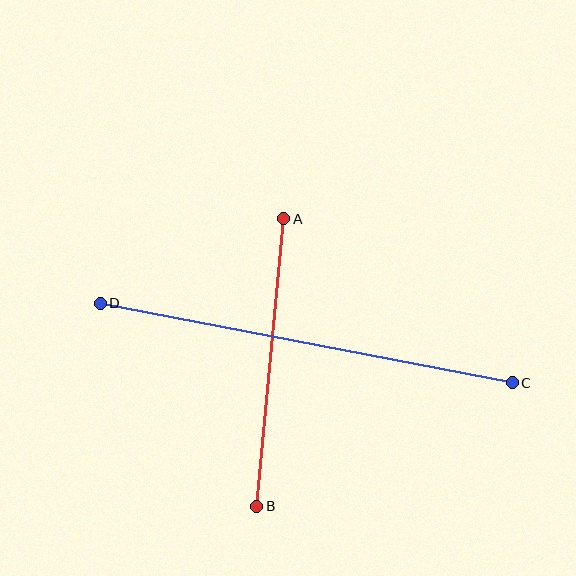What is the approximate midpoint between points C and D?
The midpoint is at approximately (306, 343) pixels.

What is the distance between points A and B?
The distance is approximately 289 pixels.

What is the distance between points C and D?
The distance is approximately 419 pixels.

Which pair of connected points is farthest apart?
Points C and D are farthest apart.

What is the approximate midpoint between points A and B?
The midpoint is at approximately (270, 362) pixels.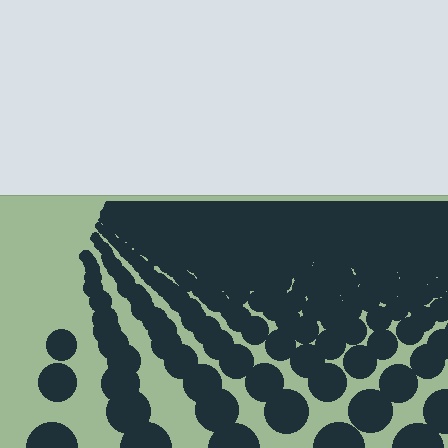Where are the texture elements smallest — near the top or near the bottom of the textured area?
Near the top.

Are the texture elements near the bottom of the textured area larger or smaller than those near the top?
Larger. Near the bottom, elements are closer to the viewer and appear at a bigger on-screen size.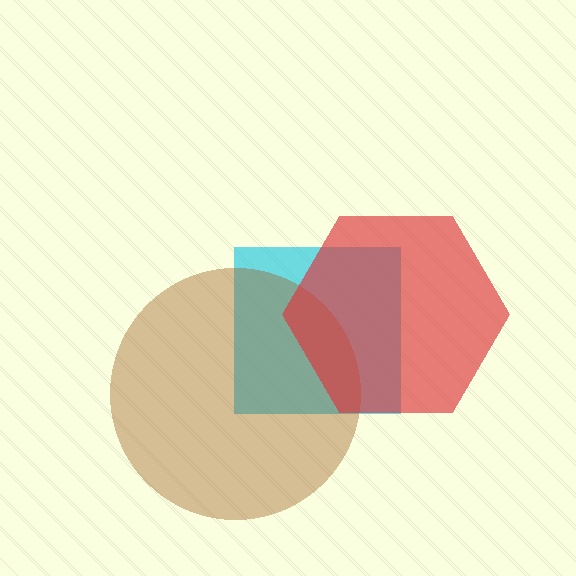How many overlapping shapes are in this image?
There are 3 overlapping shapes in the image.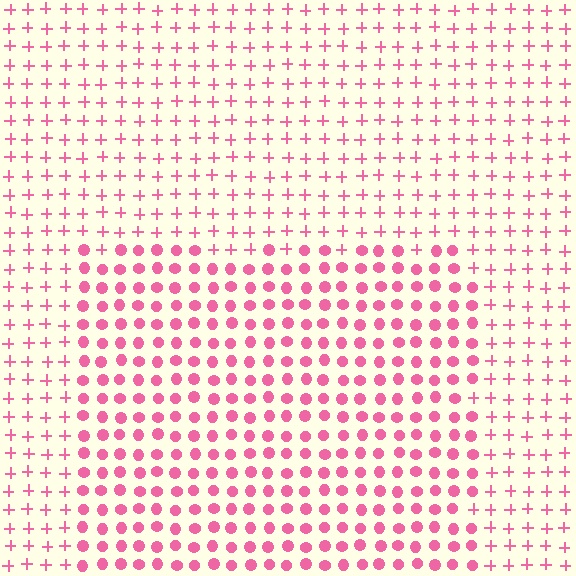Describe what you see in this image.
The image is filled with small pink elements arranged in a uniform grid. A rectangle-shaped region contains circles, while the surrounding area contains plus signs. The boundary is defined purely by the change in element shape.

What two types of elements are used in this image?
The image uses circles inside the rectangle region and plus signs outside it.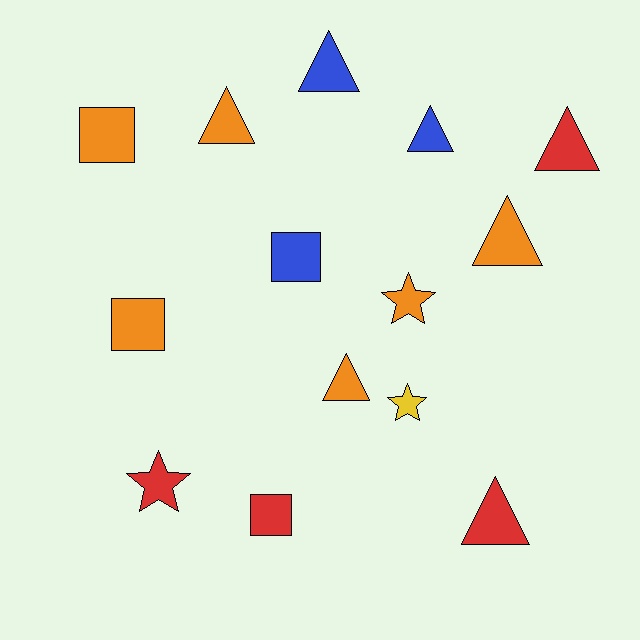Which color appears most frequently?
Orange, with 6 objects.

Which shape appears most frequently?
Triangle, with 7 objects.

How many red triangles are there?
There are 2 red triangles.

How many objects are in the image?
There are 14 objects.